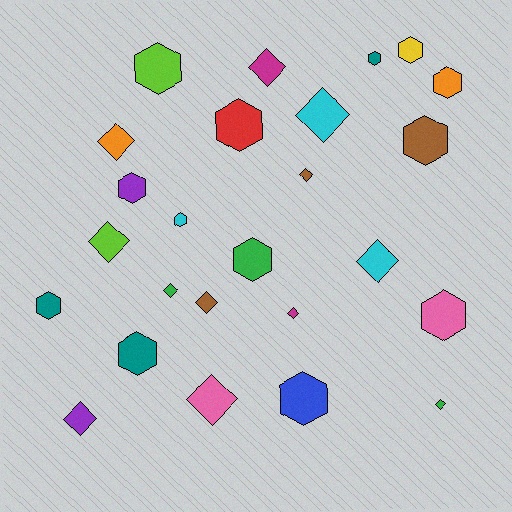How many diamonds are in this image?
There are 12 diamonds.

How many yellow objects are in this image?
There is 1 yellow object.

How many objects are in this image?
There are 25 objects.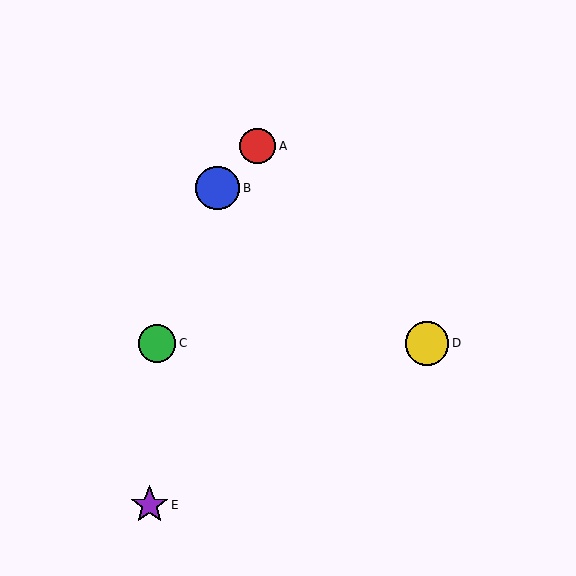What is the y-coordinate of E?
Object E is at y≈505.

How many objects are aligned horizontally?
2 objects (C, D) are aligned horizontally.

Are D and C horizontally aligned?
Yes, both are at y≈343.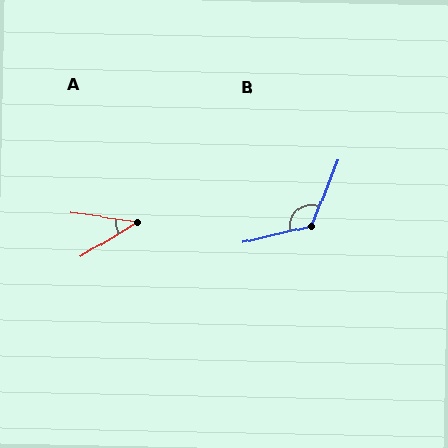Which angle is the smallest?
A, at approximately 40 degrees.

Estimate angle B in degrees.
Approximately 125 degrees.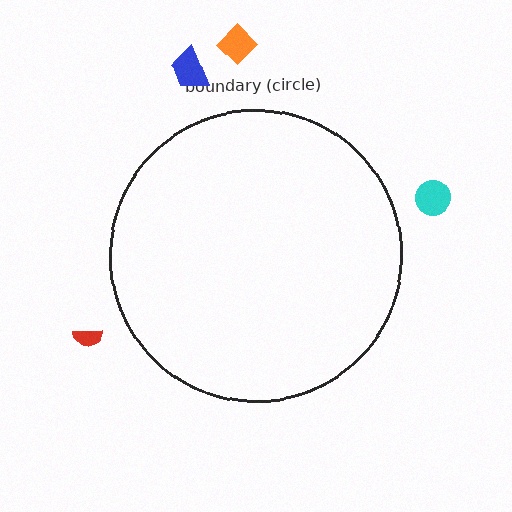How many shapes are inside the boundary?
0 inside, 4 outside.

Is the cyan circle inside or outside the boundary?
Outside.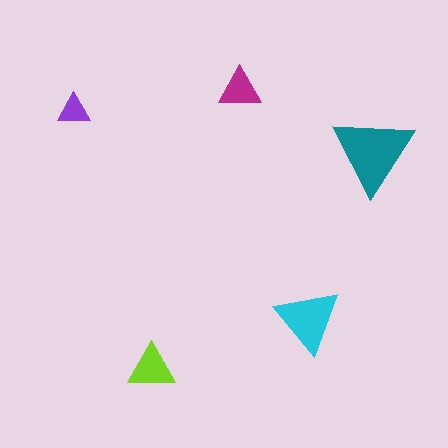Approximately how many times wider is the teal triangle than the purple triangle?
About 2.5 times wider.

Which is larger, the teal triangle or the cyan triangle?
The teal one.